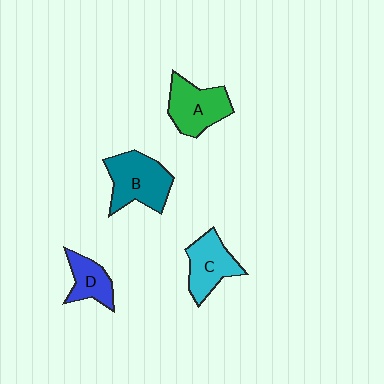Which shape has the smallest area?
Shape D (blue).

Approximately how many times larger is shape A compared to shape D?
Approximately 1.5 times.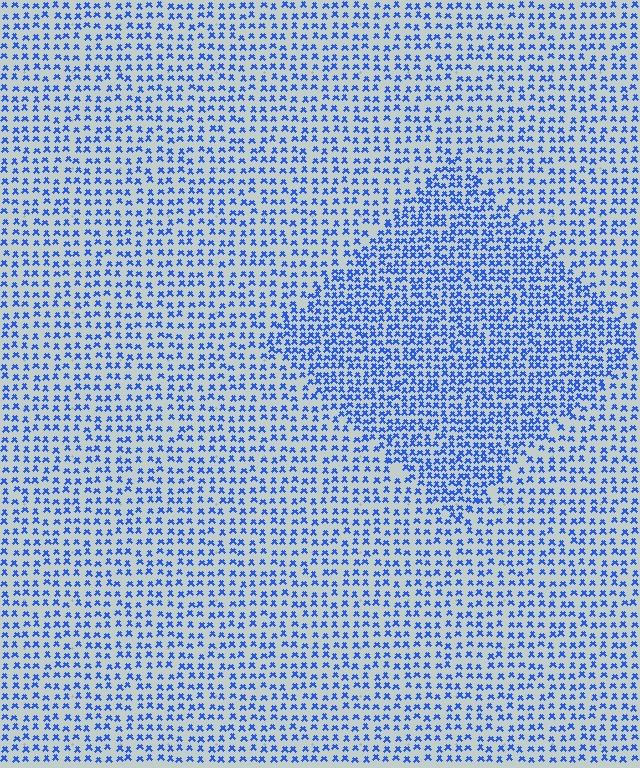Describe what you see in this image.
The image contains small blue elements arranged at two different densities. A diamond-shaped region is visible where the elements are more densely packed than the surrounding area.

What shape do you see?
I see a diamond.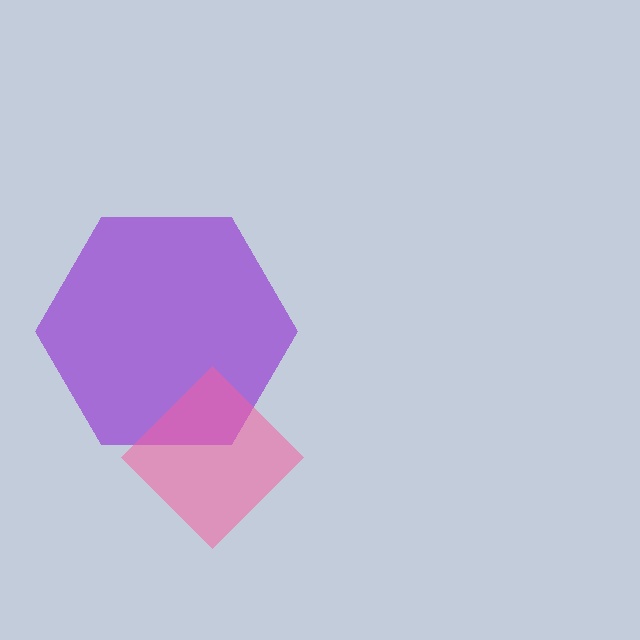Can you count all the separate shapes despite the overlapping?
Yes, there are 2 separate shapes.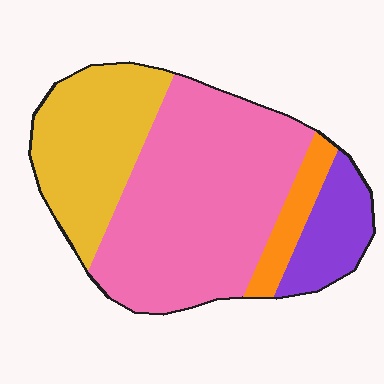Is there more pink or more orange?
Pink.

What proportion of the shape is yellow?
Yellow takes up about one quarter (1/4) of the shape.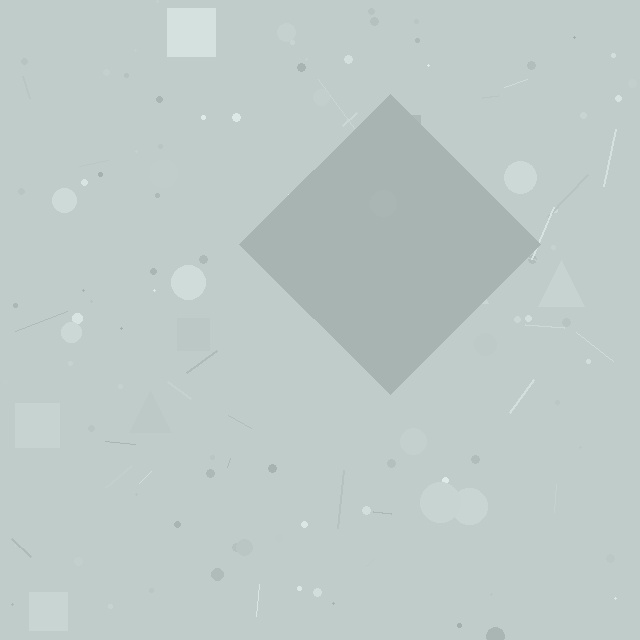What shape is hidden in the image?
A diamond is hidden in the image.